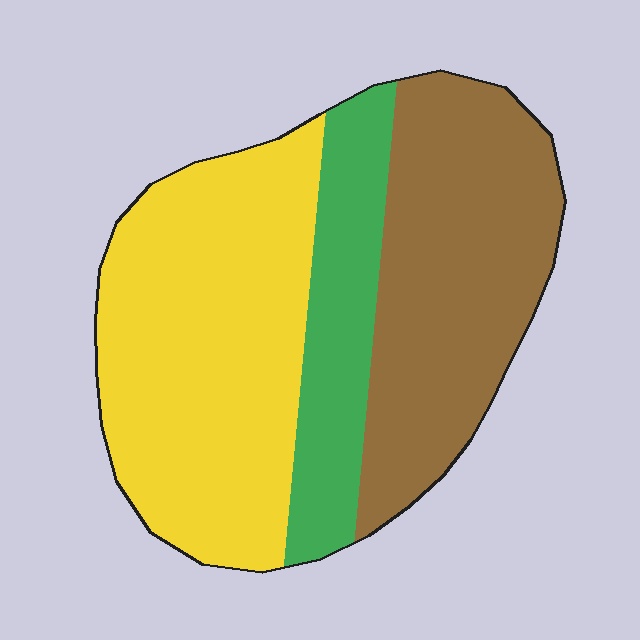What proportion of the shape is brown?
Brown takes up about three eighths (3/8) of the shape.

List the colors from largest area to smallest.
From largest to smallest: yellow, brown, green.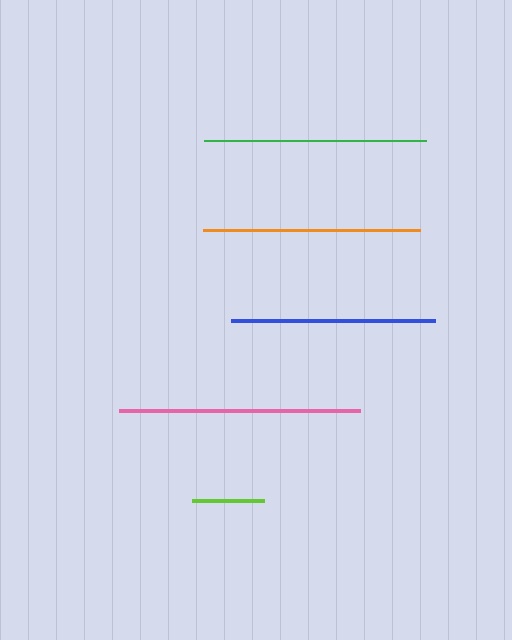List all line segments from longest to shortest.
From longest to shortest: pink, green, orange, blue, lime.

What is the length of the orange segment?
The orange segment is approximately 217 pixels long.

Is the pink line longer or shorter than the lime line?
The pink line is longer than the lime line.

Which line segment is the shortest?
The lime line is the shortest at approximately 72 pixels.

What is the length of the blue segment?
The blue segment is approximately 204 pixels long.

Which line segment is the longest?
The pink line is the longest at approximately 241 pixels.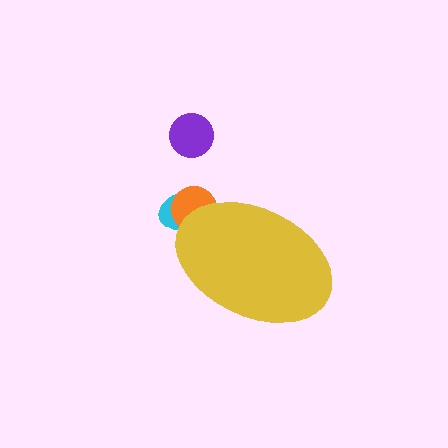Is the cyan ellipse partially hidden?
Yes, the cyan ellipse is partially hidden behind the yellow ellipse.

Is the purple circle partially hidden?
No, the purple circle is fully visible.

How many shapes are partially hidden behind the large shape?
2 shapes are partially hidden.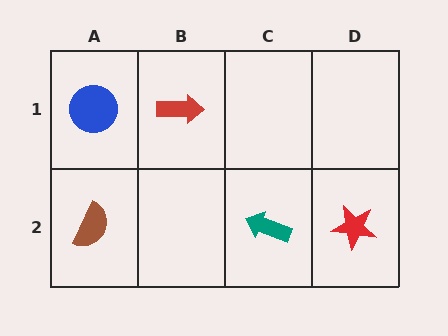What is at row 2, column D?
A red star.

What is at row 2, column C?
A teal arrow.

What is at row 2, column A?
A brown semicircle.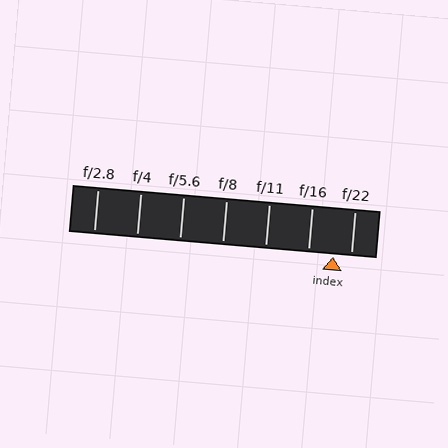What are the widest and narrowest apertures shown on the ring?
The widest aperture shown is f/2.8 and the narrowest is f/22.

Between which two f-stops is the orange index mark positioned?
The index mark is between f/16 and f/22.